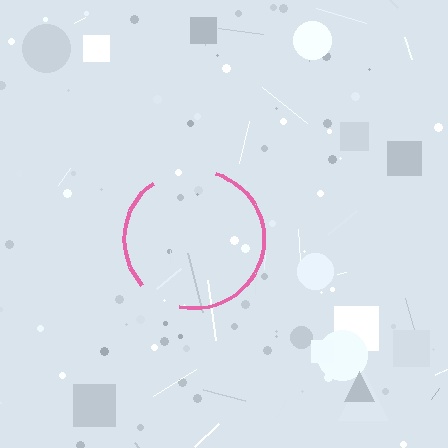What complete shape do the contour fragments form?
The contour fragments form a circle.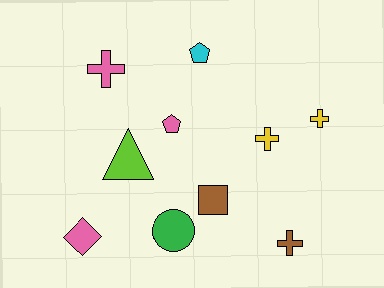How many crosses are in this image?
There are 4 crosses.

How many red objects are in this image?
There are no red objects.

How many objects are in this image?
There are 10 objects.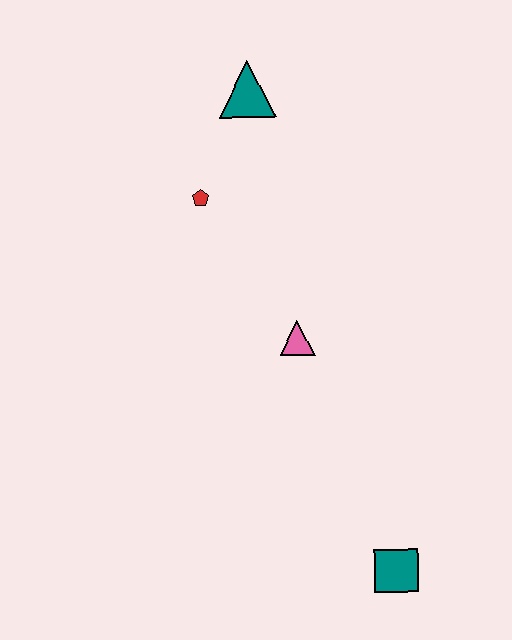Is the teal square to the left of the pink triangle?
No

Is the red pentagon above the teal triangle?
No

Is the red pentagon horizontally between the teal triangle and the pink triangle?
No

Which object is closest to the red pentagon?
The teal triangle is closest to the red pentagon.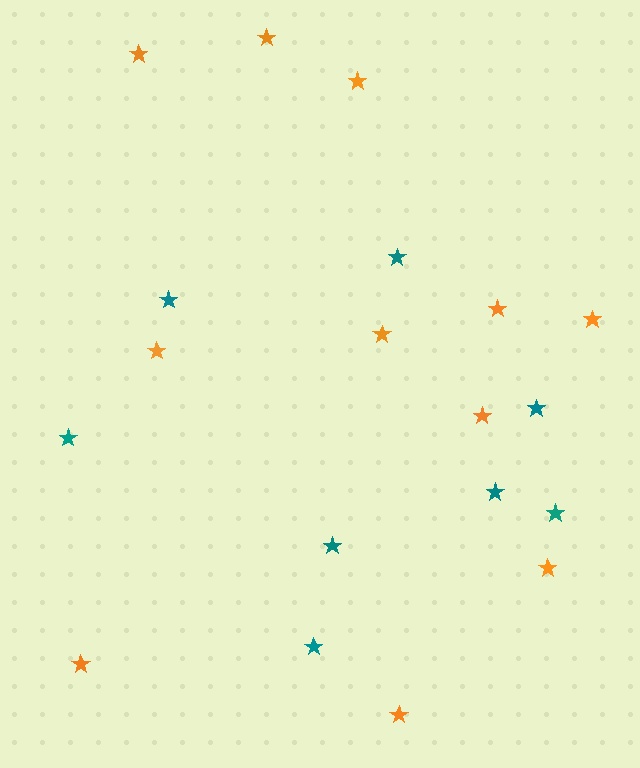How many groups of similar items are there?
There are 2 groups: one group of teal stars (8) and one group of orange stars (11).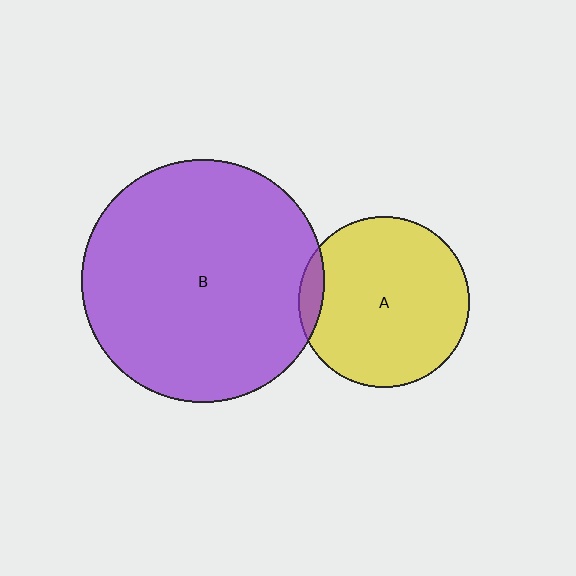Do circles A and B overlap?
Yes.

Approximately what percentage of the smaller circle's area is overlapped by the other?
Approximately 5%.